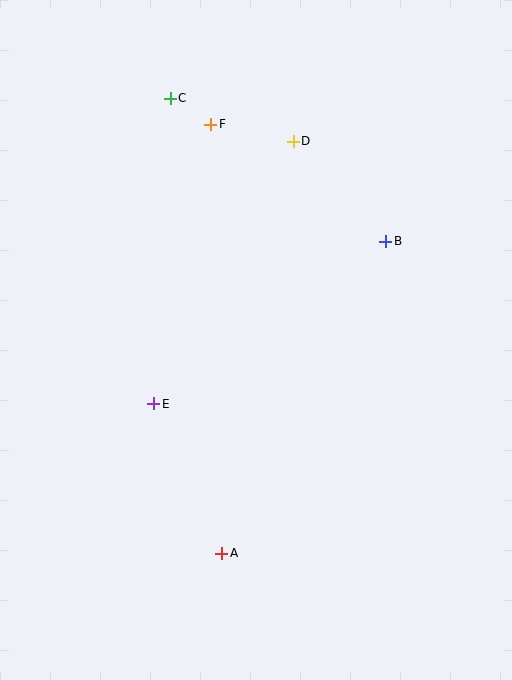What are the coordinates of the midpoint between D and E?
The midpoint between D and E is at (224, 272).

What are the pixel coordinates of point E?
Point E is at (154, 404).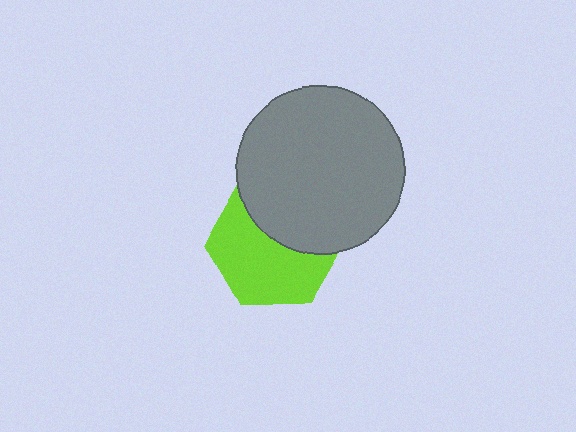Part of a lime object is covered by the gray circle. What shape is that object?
It is a hexagon.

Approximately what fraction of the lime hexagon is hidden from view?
Roughly 41% of the lime hexagon is hidden behind the gray circle.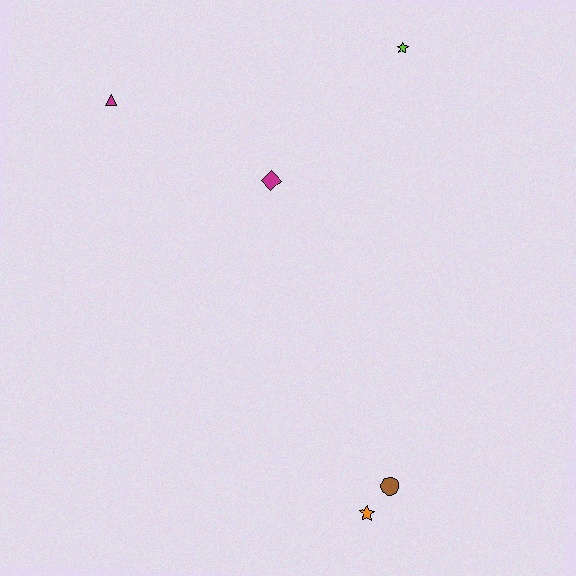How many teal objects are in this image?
There are no teal objects.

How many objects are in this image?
There are 5 objects.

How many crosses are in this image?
There are no crosses.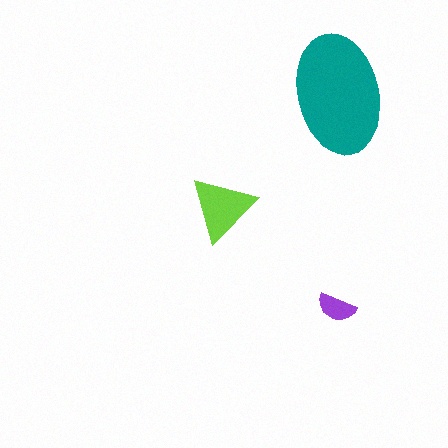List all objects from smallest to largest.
The purple semicircle, the lime triangle, the teal ellipse.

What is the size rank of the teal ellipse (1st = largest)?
1st.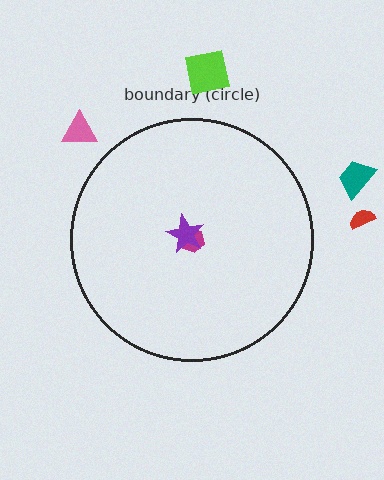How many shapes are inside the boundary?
2 inside, 4 outside.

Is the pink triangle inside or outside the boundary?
Outside.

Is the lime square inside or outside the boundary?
Outside.